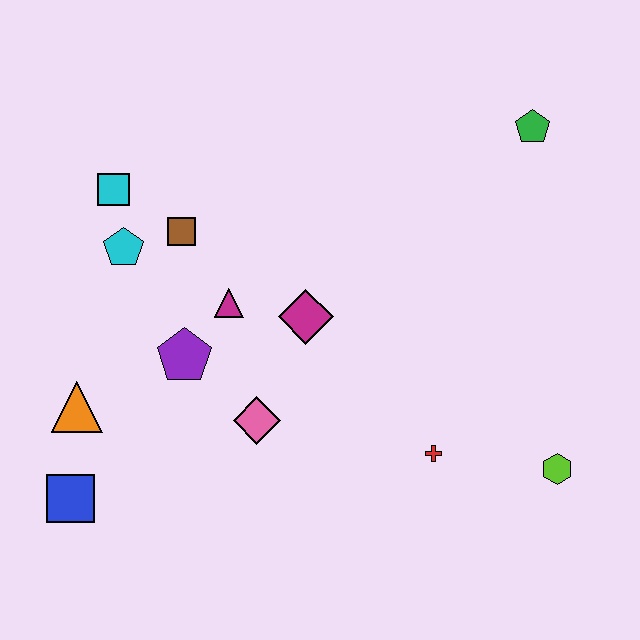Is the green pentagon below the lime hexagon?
No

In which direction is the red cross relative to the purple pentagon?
The red cross is to the right of the purple pentagon.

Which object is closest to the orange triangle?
The blue square is closest to the orange triangle.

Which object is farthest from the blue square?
The green pentagon is farthest from the blue square.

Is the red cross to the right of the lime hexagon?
No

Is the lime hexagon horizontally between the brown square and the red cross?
No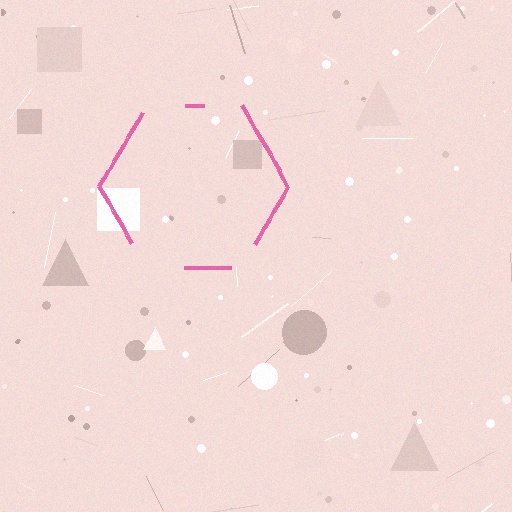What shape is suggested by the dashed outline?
The dashed outline suggests a hexagon.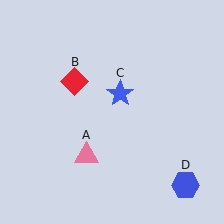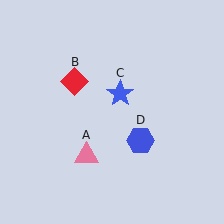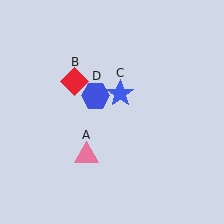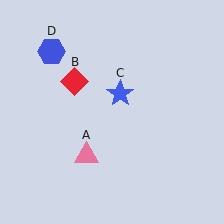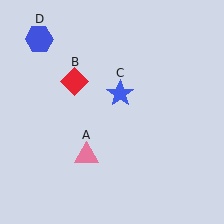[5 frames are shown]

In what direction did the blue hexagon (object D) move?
The blue hexagon (object D) moved up and to the left.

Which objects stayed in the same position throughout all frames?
Pink triangle (object A) and red diamond (object B) and blue star (object C) remained stationary.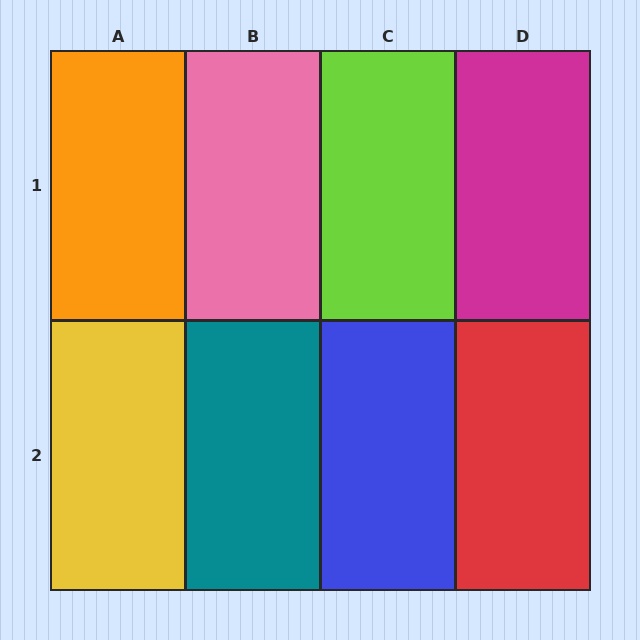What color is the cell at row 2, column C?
Blue.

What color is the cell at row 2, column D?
Red.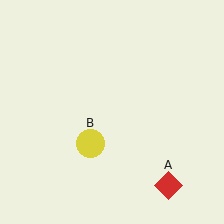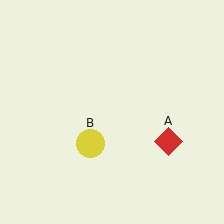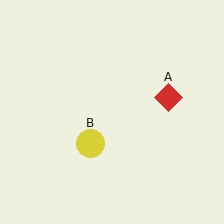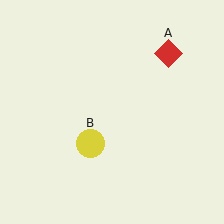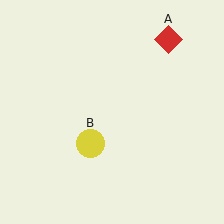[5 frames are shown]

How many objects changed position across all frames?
1 object changed position: red diamond (object A).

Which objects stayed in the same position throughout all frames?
Yellow circle (object B) remained stationary.